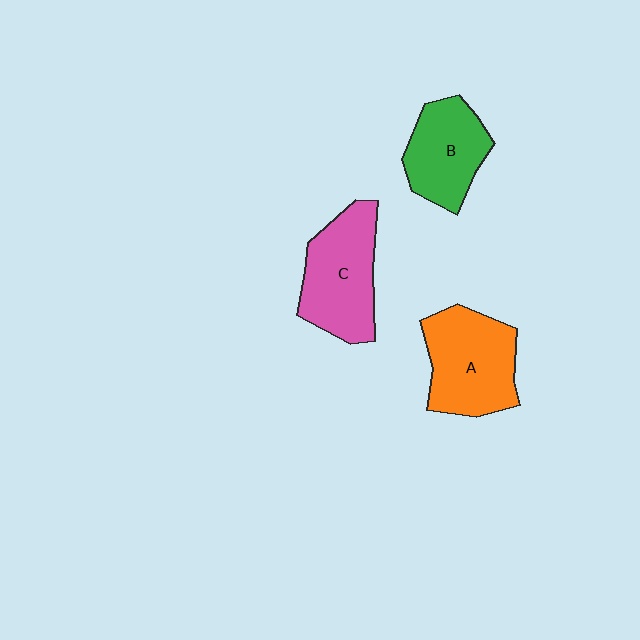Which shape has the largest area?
Shape A (orange).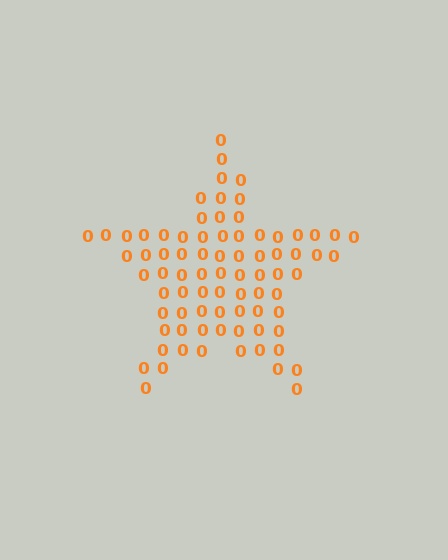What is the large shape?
The large shape is a star.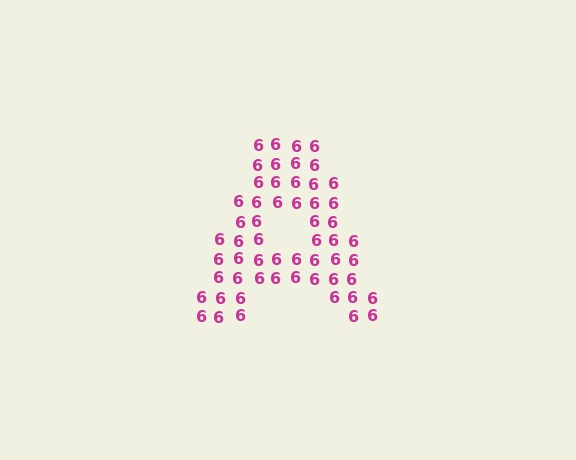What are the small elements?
The small elements are digit 6's.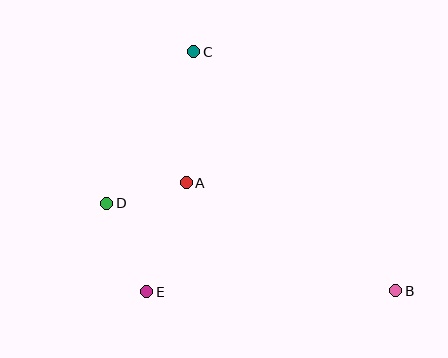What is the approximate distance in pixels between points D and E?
The distance between D and E is approximately 97 pixels.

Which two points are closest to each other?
Points A and D are closest to each other.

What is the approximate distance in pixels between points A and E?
The distance between A and E is approximately 116 pixels.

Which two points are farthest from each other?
Points B and C are farthest from each other.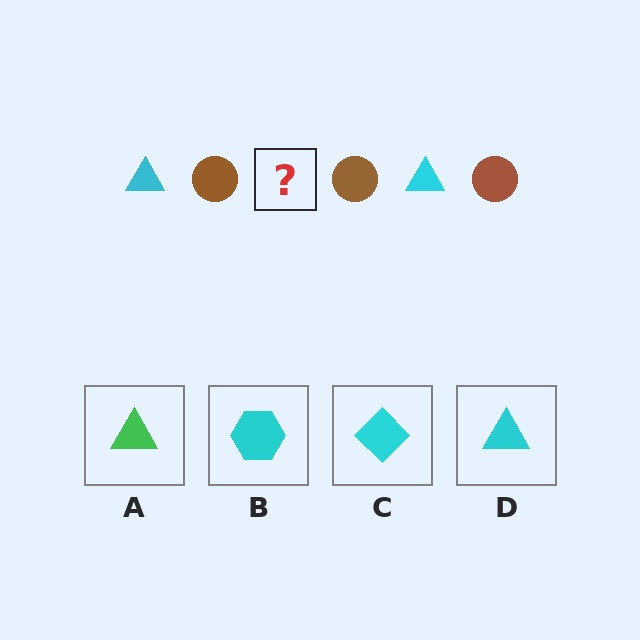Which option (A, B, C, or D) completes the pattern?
D.